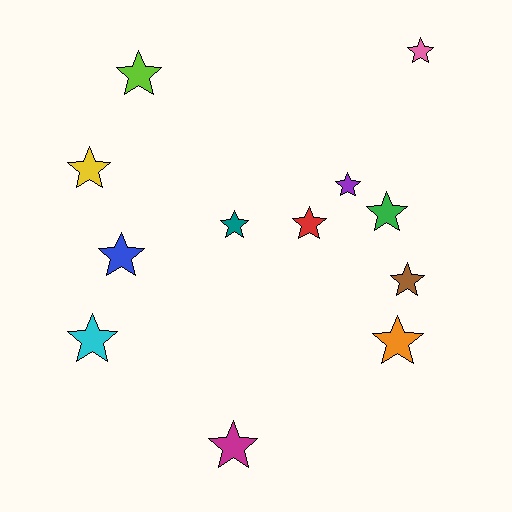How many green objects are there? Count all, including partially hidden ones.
There is 1 green object.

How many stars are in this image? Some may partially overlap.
There are 12 stars.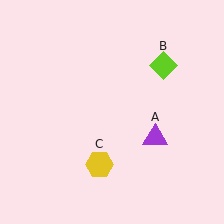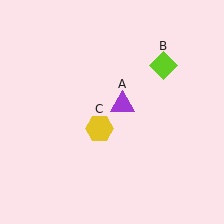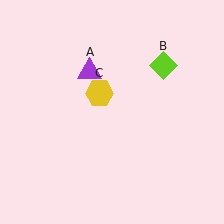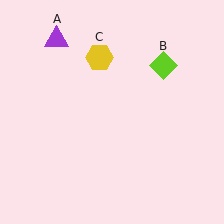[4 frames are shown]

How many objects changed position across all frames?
2 objects changed position: purple triangle (object A), yellow hexagon (object C).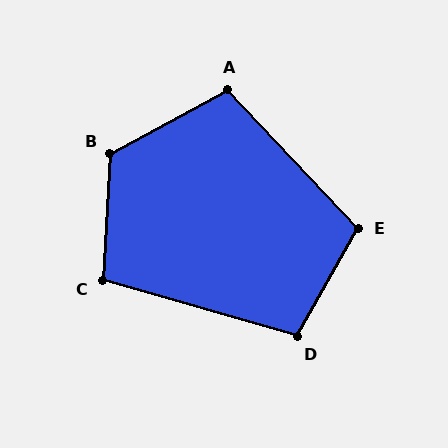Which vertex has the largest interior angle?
B, at approximately 122 degrees.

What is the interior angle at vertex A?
Approximately 105 degrees (obtuse).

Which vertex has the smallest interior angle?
C, at approximately 103 degrees.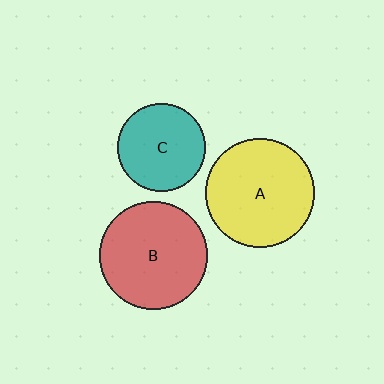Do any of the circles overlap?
No, none of the circles overlap.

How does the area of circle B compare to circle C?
Approximately 1.5 times.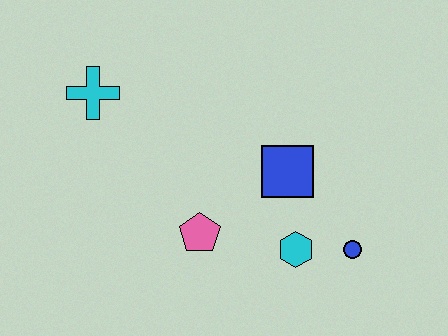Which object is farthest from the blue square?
The cyan cross is farthest from the blue square.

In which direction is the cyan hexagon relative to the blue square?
The cyan hexagon is below the blue square.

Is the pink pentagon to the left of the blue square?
Yes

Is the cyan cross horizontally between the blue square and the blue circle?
No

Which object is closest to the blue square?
The cyan hexagon is closest to the blue square.